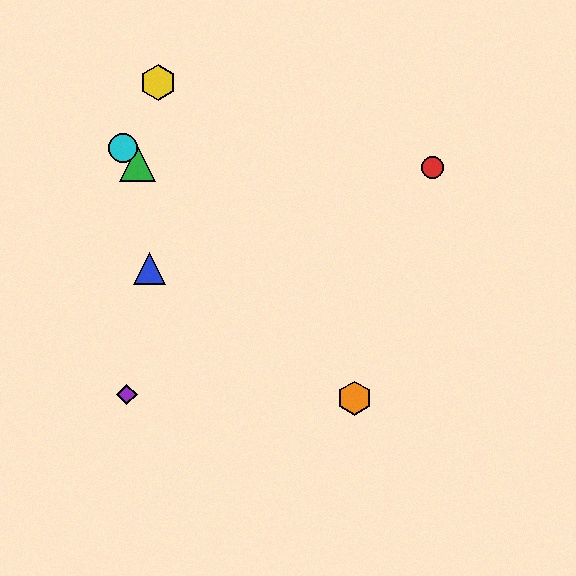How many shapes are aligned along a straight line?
3 shapes (the green triangle, the orange hexagon, the cyan circle) are aligned along a straight line.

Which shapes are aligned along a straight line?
The green triangle, the orange hexagon, the cyan circle are aligned along a straight line.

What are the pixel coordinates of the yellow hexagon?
The yellow hexagon is at (158, 83).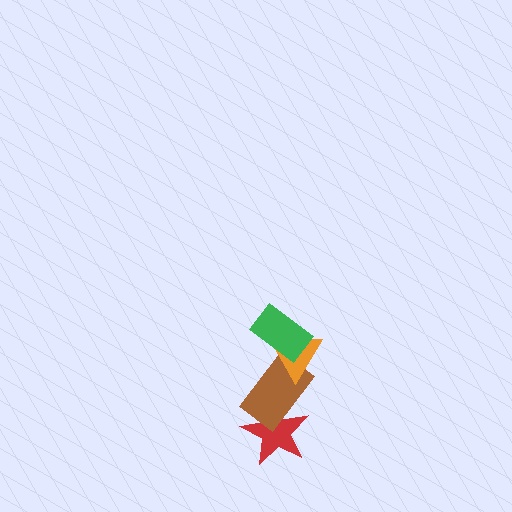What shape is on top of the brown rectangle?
The orange triangle is on top of the brown rectangle.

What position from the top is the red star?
The red star is 4th from the top.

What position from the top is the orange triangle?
The orange triangle is 2nd from the top.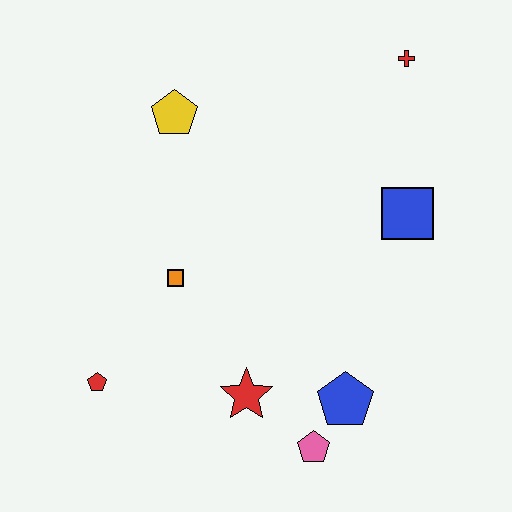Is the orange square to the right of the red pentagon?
Yes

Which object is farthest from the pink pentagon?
The red cross is farthest from the pink pentagon.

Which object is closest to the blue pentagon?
The pink pentagon is closest to the blue pentagon.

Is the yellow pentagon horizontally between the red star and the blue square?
No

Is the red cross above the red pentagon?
Yes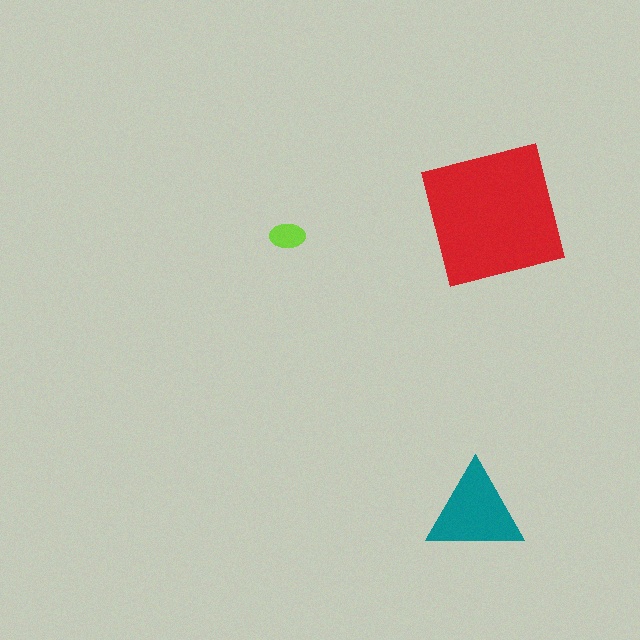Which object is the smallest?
The lime ellipse.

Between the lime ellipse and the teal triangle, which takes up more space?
The teal triangle.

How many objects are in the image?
There are 3 objects in the image.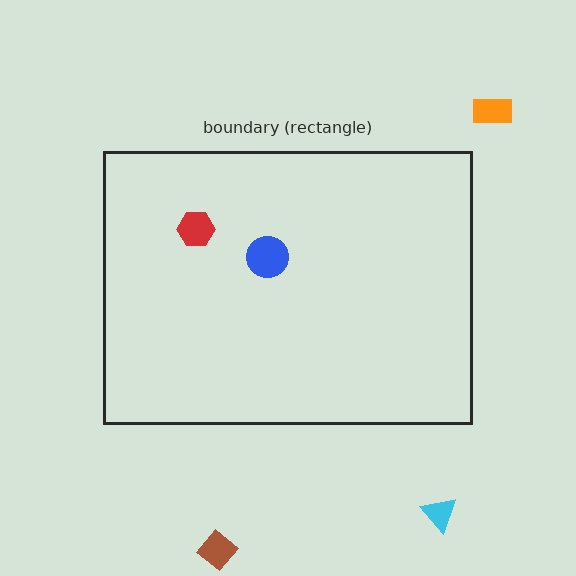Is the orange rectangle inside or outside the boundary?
Outside.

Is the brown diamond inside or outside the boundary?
Outside.